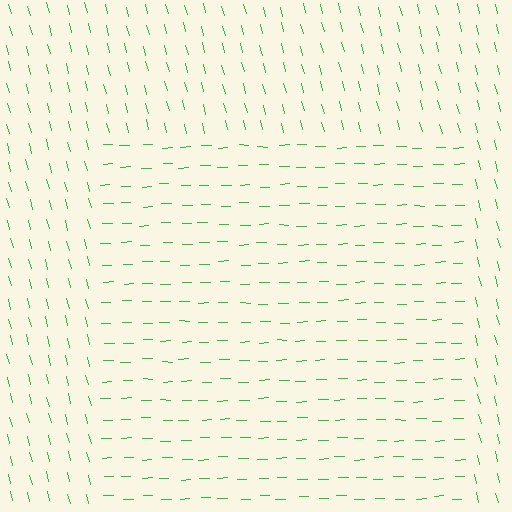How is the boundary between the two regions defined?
The boundary is defined purely by a change in line orientation (approximately 77 degrees difference). All lines are the same color and thickness.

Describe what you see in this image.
The image is filled with small green line segments. A rectangle region in the image has lines oriented differently from the surrounding lines, creating a visible texture boundary.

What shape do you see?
I see a rectangle.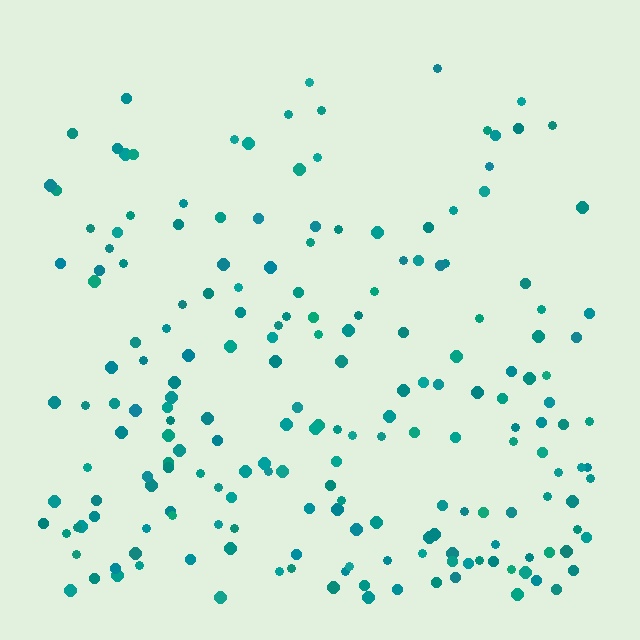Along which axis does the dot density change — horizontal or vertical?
Vertical.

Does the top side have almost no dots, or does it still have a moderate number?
Still a moderate number, just noticeably fewer than the bottom.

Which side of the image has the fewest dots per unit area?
The top.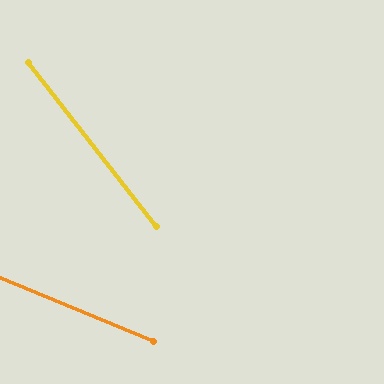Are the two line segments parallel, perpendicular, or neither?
Neither parallel nor perpendicular — they differ by about 30°.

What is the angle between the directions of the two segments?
Approximately 30 degrees.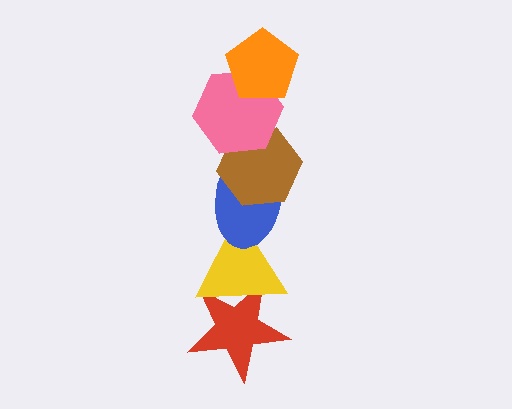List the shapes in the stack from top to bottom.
From top to bottom: the orange pentagon, the pink hexagon, the brown hexagon, the blue ellipse, the yellow triangle, the red star.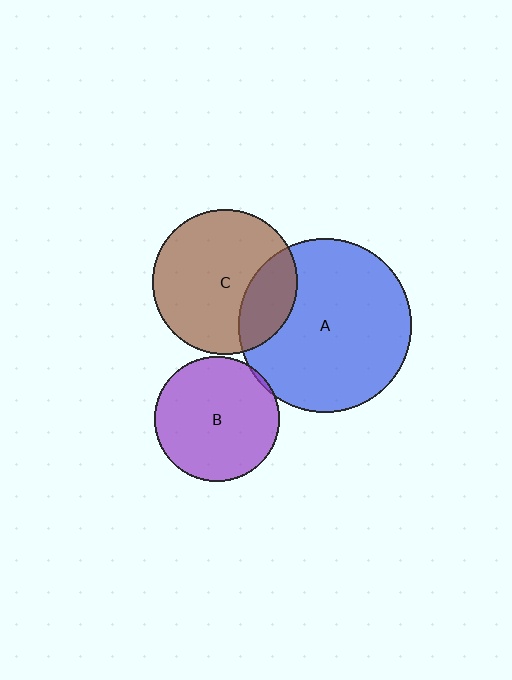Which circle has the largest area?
Circle A (blue).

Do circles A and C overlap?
Yes.